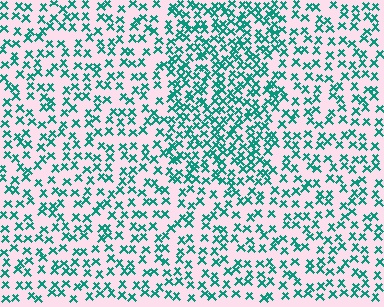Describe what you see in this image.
The image contains small teal elements arranged at two different densities. A rectangle-shaped region is visible where the elements are more densely packed than the surrounding area.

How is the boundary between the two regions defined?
The boundary is defined by a change in element density (approximately 1.8x ratio). All elements are the same color, size, and shape.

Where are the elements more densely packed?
The elements are more densely packed inside the rectangle boundary.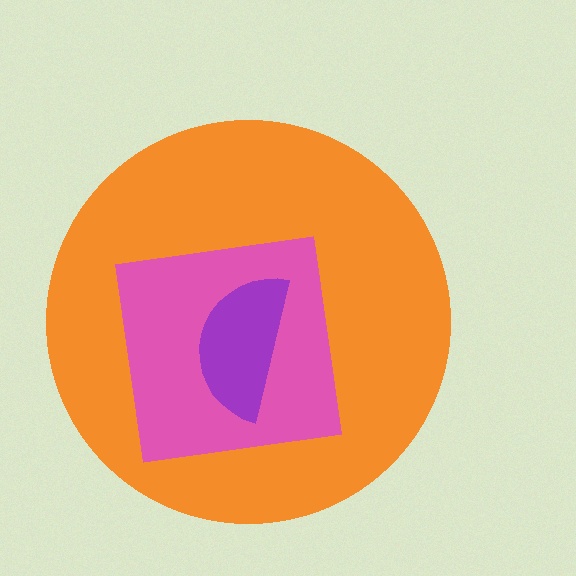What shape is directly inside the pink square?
The purple semicircle.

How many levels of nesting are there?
3.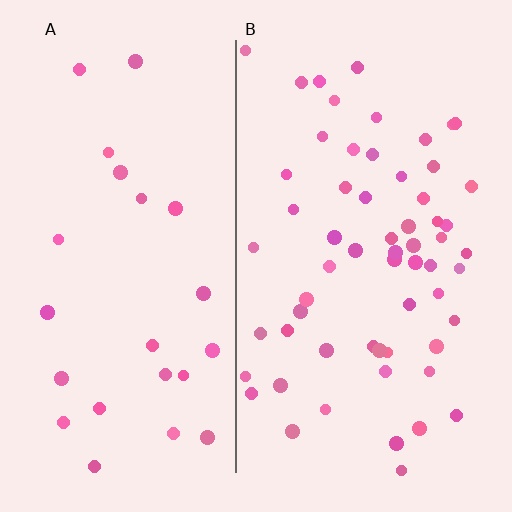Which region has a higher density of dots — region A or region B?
B (the right).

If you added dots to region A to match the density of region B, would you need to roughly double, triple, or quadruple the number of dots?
Approximately triple.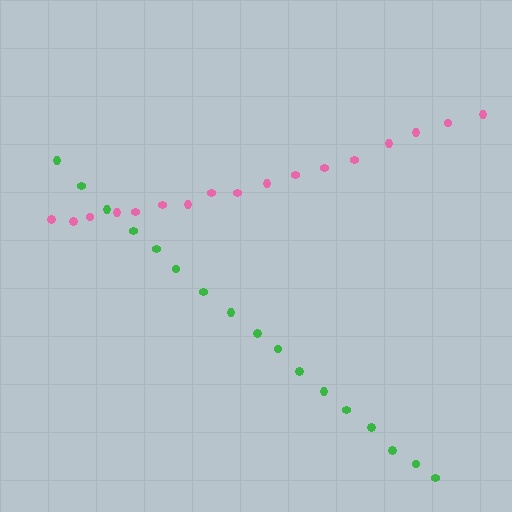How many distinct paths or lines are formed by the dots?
There are 2 distinct paths.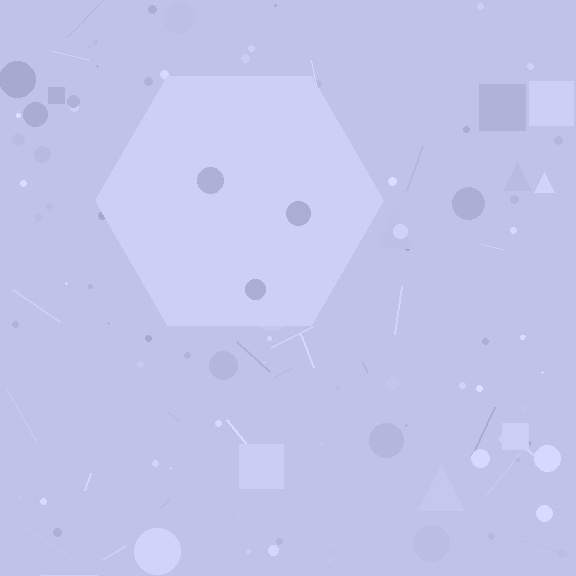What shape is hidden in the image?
A hexagon is hidden in the image.